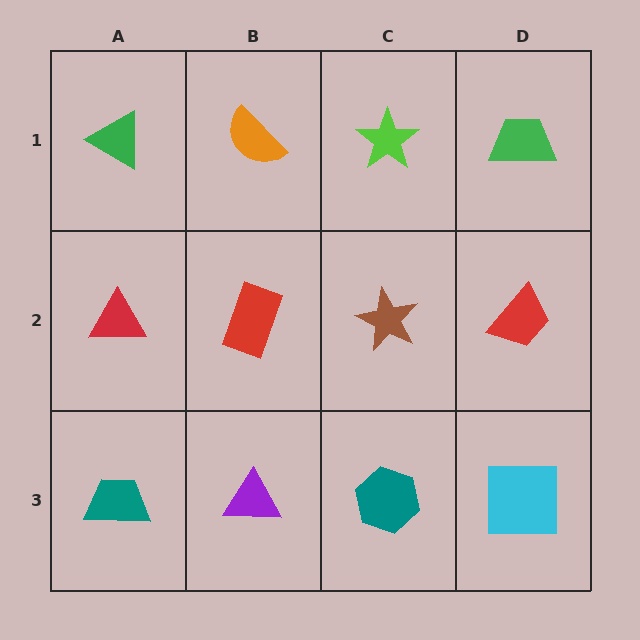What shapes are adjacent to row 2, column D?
A green trapezoid (row 1, column D), a cyan square (row 3, column D), a brown star (row 2, column C).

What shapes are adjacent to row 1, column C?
A brown star (row 2, column C), an orange semicircle (row 1, column B), a green trapezoid (row 1, column D).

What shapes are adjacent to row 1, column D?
A red trapezoid (row 2, column D), a lime star (row 1, column C).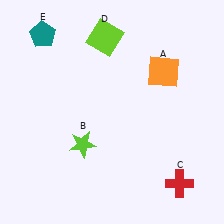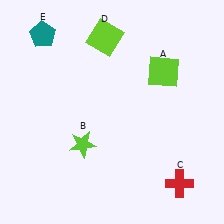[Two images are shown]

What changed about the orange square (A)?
In Image 1, A is orange. In Image 2, it changed to lime.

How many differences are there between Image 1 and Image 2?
There is 1 difference between the two images.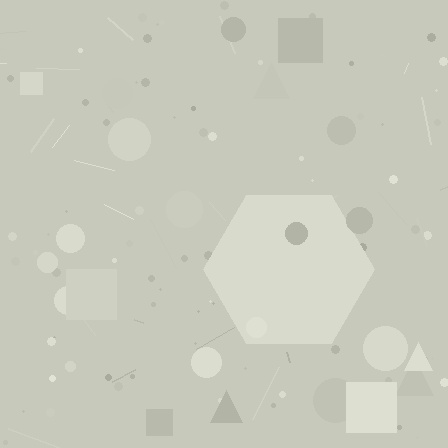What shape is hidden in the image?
A hexagon is hidden in the image.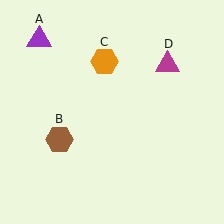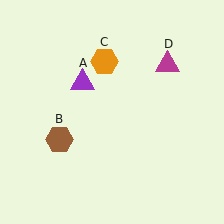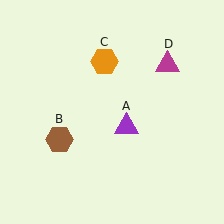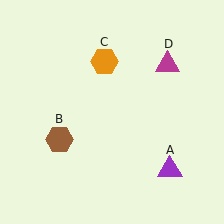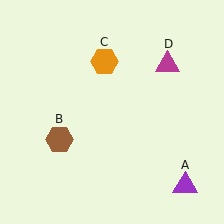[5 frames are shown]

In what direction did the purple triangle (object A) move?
The purple triangle (object A) moved down and to the right.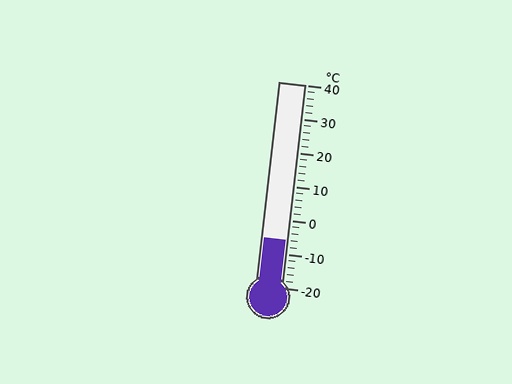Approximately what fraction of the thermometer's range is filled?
The thermometer is filled to approximately 25% of its range.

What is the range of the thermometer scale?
The thermometer scale ranges from -20°C to 40°C.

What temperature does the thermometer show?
The thermometer shows approximately -6°C.